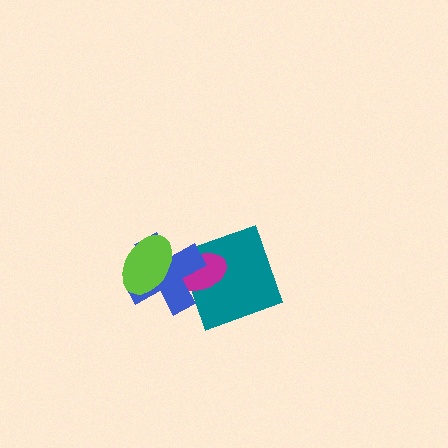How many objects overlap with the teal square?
2 objects overlap with the teal square.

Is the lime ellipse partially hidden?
No, no other shape covers it.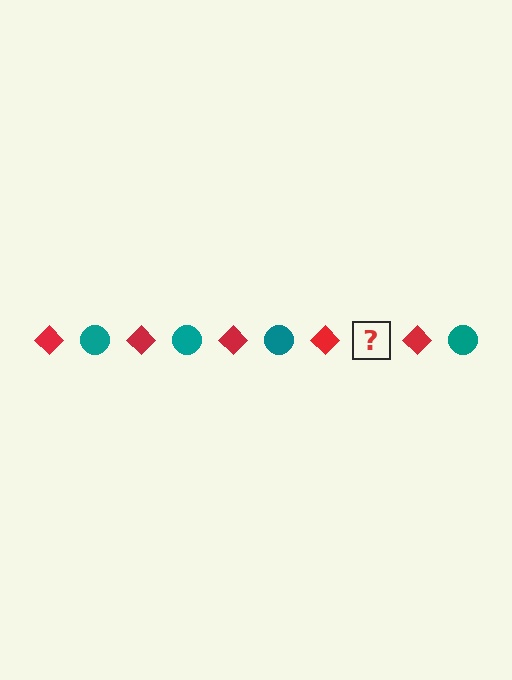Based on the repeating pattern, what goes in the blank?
The blank should be a teal circle.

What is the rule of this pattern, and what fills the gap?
The rule is that the pattern alternates between red diamond and teal circle. The gap should be filled with a teal circle.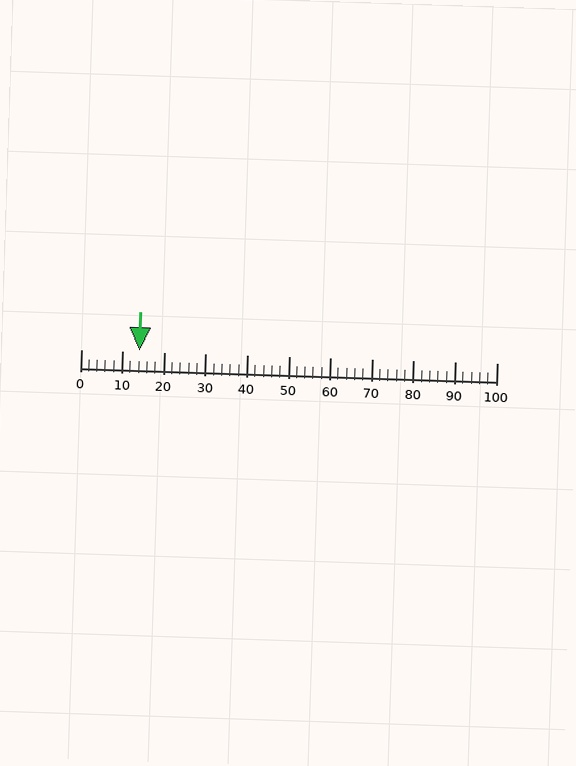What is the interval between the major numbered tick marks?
The major tick marks are spaced 10 units apart.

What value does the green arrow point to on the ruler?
The green arrow points to approximately 14.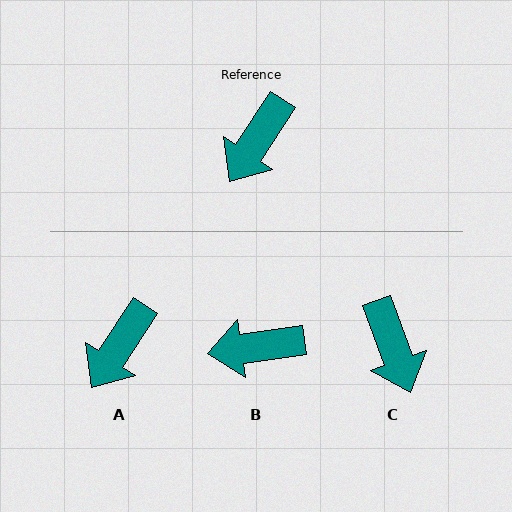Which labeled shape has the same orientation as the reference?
A.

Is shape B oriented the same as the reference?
No, it is off by about 49 degrees.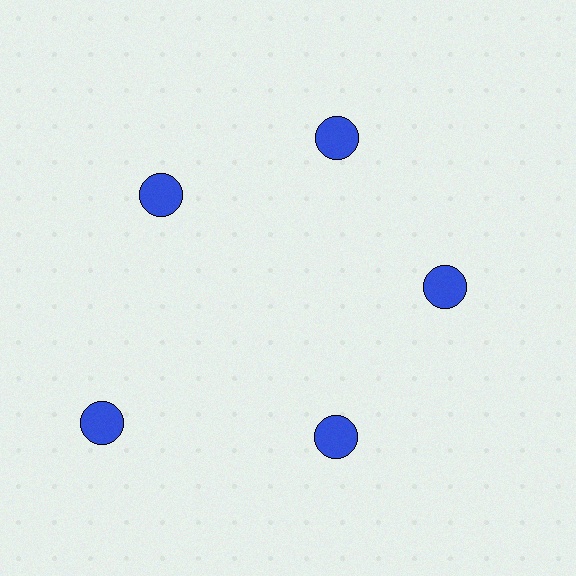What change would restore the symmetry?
The symmetry would be restored by moving it inward, back onto the ring so that all 5 circles sit at equal angles and equal distance from the center.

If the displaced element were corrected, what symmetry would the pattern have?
It would have 5-fold rotational symmetry — the pattern would map onto itself every 72 degrees.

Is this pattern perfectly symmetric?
No. The 5 blue circles are arranged in a ring, but one element near the 8 o'clock position is pushed outward from the center, breaking the 5-fold rotational symmetry.